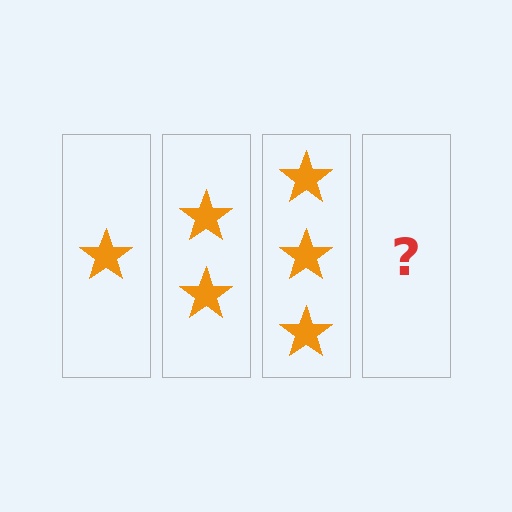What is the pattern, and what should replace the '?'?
The pattern is that each step adds one more star. The '?' should be 4 stars.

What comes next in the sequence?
The next element should be 4 stars.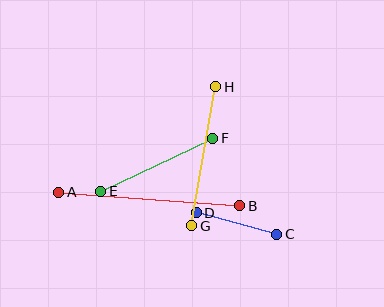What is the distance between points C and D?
The distance is approximately 83 pixels.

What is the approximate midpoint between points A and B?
The midpoint is at approximately (149, 199) pixels.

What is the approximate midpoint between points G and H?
The midpoint is at approximately (204, 156) pixels.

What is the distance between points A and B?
The distance is approximately 181 pixels.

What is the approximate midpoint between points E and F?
The midpoint is at approximately (157, 165) pixels.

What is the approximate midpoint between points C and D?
The midpoint is at approximately (237, 223) pixels.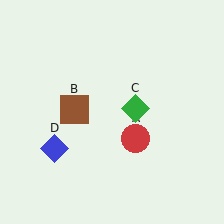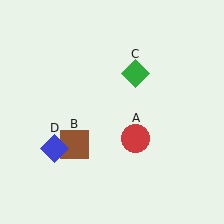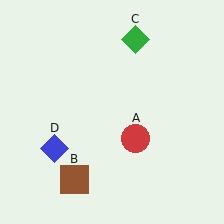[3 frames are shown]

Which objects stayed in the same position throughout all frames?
Red circle (object A) and blue diamond (object D) remained stationary.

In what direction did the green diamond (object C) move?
The green diamond (object C) moved up.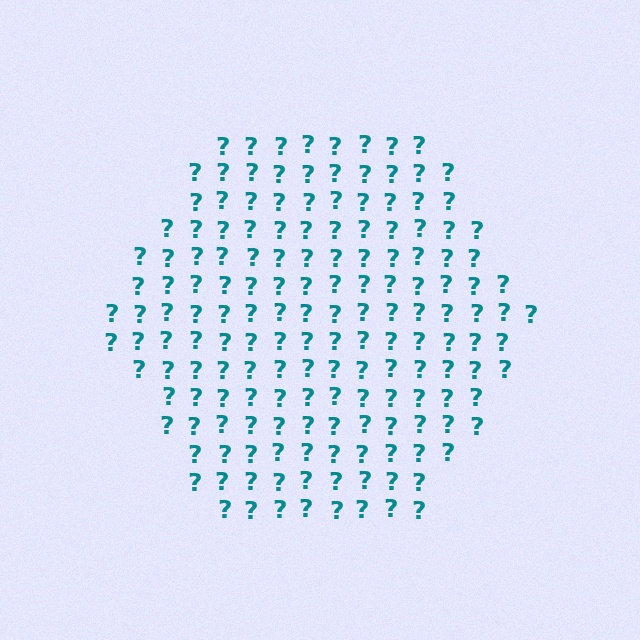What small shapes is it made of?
It is made of small question marks.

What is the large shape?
The large shape is a hexagon.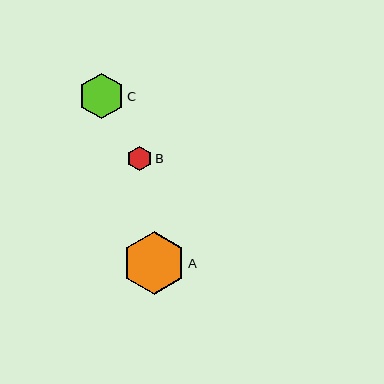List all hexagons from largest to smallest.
From largest to smallest: A, C, B.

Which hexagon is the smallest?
Hexagon B is the smallest with a size of approximately 25 pixels.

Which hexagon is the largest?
Hexagon A is the largest with a size of approximately 63 pixels.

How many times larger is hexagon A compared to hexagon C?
Hexagon A is approximately 1.4 times the size of hexagon C.